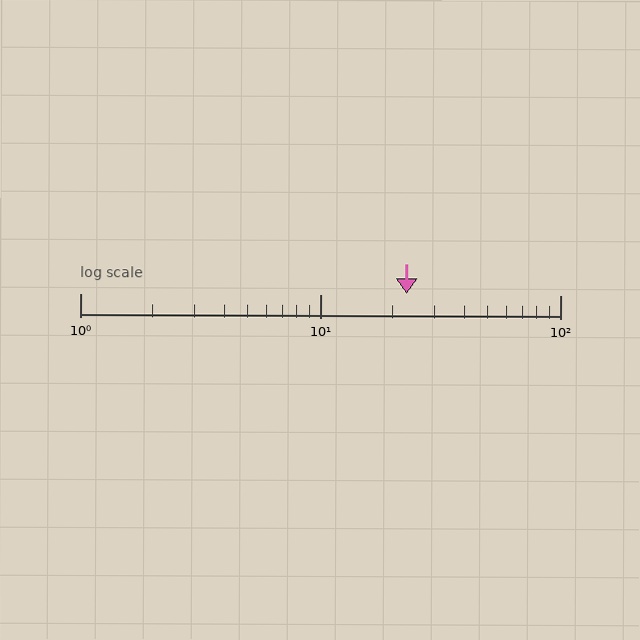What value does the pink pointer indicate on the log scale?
The pointer indicates approximately 23.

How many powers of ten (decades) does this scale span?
The scale spans 2 decades, from 1 to 100.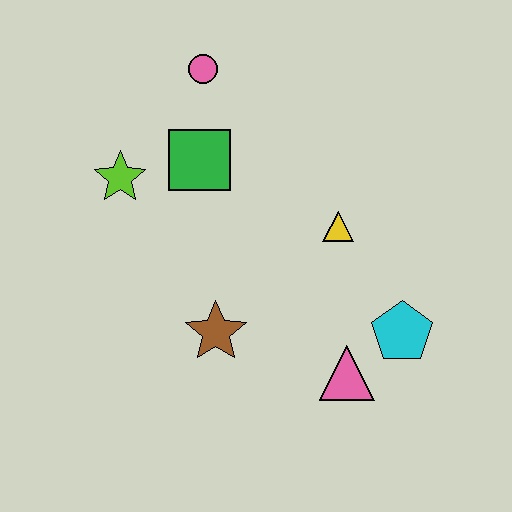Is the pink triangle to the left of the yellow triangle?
No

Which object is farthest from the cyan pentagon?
The pink circle is farthest from the cyan pentagon.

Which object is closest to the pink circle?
The green square is closest to the pink circle.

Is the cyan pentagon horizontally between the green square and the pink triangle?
No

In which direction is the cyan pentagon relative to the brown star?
The cyan pentagon is to the right of the brown star.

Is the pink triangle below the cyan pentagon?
Yes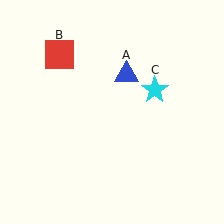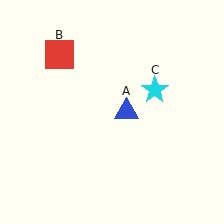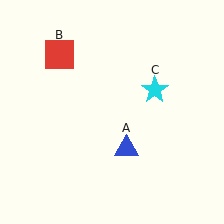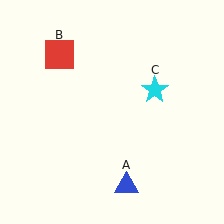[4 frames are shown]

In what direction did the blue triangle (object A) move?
The blue triangle (object A) moved down.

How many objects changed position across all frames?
1 object changed position: blue triangle (object A).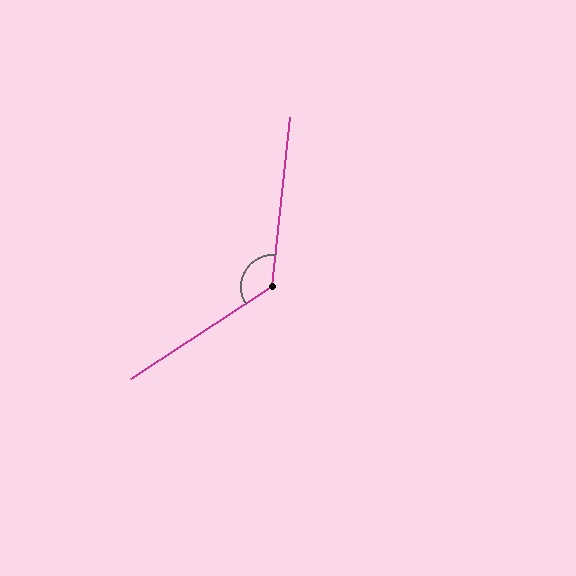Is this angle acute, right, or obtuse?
It is obtuse.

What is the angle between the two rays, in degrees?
Approximately 129 degrees.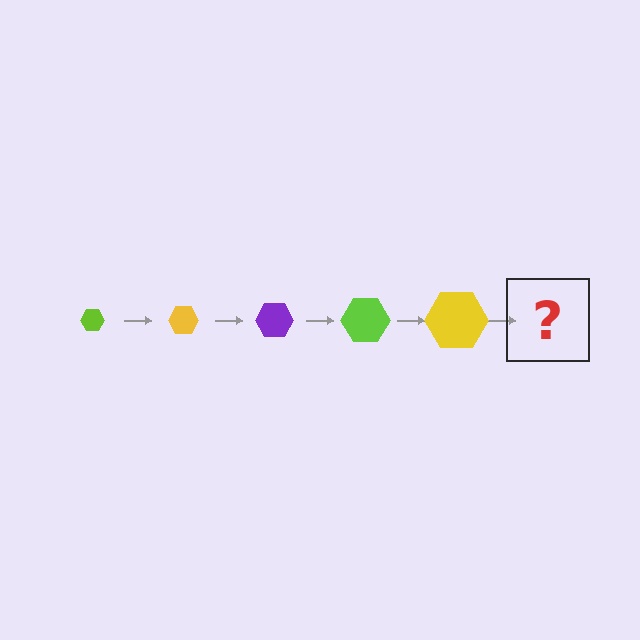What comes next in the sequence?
The next element should be a purple hexagon, larger than the previous one.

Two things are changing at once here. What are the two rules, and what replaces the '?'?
The two rules are that the hexagon grows larger each step and the color cycles through lime, yellow, and purple. The '?' should be a purple hexagon, larger than the previous one.